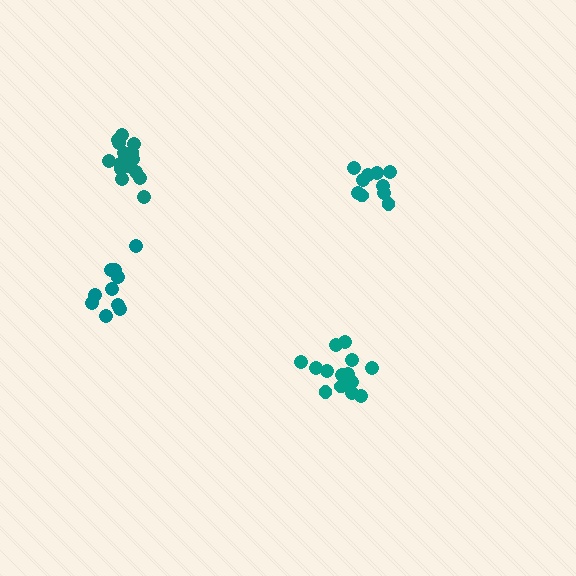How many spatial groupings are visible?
There are 4 spatial groupings.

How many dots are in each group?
Group 1: 16 dots, Group 2: 10 dots, Group 3: 15 dots, Group 4: 11 dots (52 total).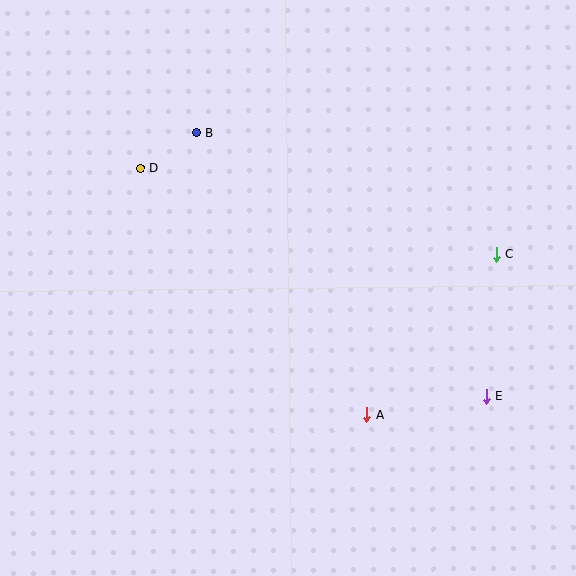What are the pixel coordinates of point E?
Point E is at (486, 396).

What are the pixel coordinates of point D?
Point D is at (140, 168).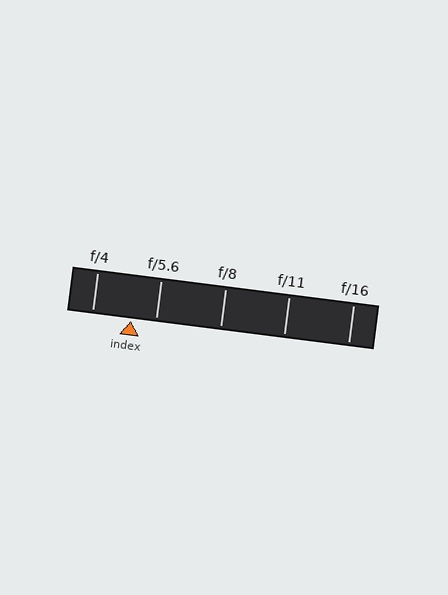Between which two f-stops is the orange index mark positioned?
The index mark is between f/4 and f/5.6.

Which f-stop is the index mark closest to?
The index mark is closest to f/5.6.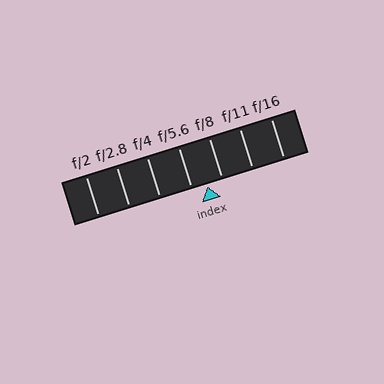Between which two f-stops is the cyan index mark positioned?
The index mark is between f/5.6 and f/8.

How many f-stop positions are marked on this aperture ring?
There are 7 f-stop positions marked.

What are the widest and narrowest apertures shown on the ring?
The widest aperture shown is f/2 and the narrowest is f/16.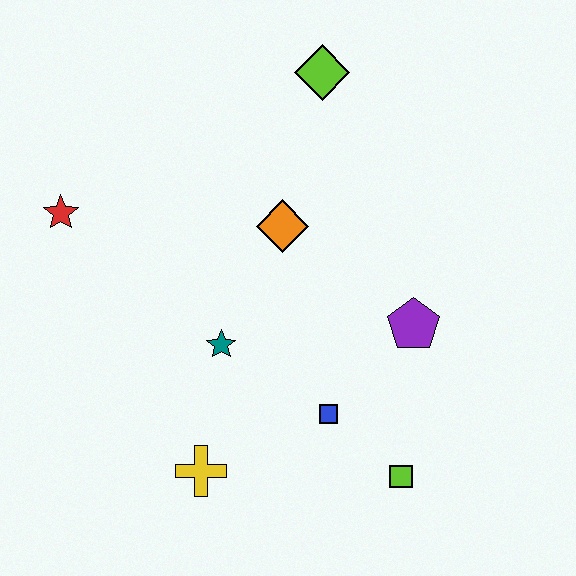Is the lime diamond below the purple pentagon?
No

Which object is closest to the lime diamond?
The orange diamond is closest to the lime diamond.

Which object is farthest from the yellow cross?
The lime diamond is farthest from the yellow cross.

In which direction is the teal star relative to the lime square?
The teal star is to the left of the lime square.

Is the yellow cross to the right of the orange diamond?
No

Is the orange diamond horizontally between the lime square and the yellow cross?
Yes